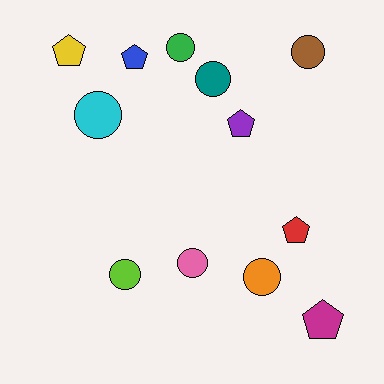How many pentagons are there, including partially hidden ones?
There are 5 pentagons.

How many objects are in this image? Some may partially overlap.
There are 12 objects.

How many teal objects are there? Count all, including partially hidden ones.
There is 1 teal object.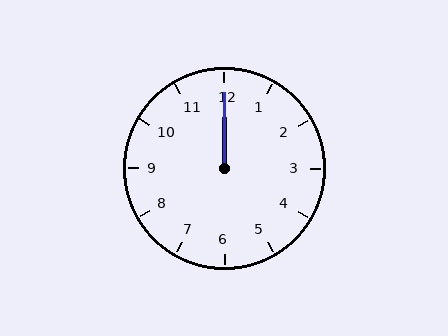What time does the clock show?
12:00.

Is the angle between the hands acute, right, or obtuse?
It is acute.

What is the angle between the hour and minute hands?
Approximately 0 degrees.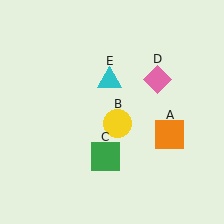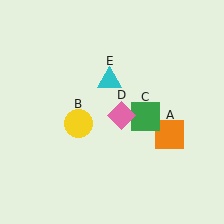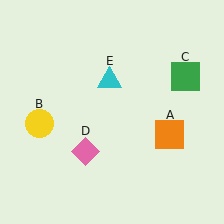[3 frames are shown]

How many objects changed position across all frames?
3 objects changed position: yellow circle (object B), green square (object C), pink diamond (object D).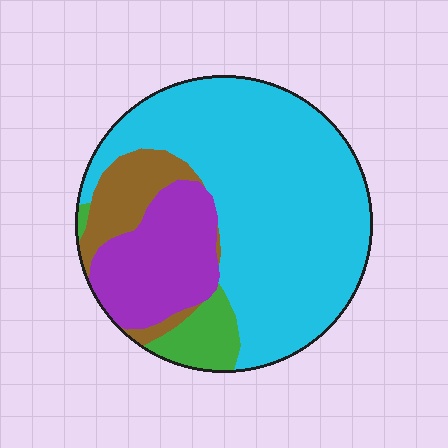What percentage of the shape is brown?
Brown takes up about one tenth (1/10) of the shape.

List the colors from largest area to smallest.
From largest to smallest: cyan, purple, brown, green.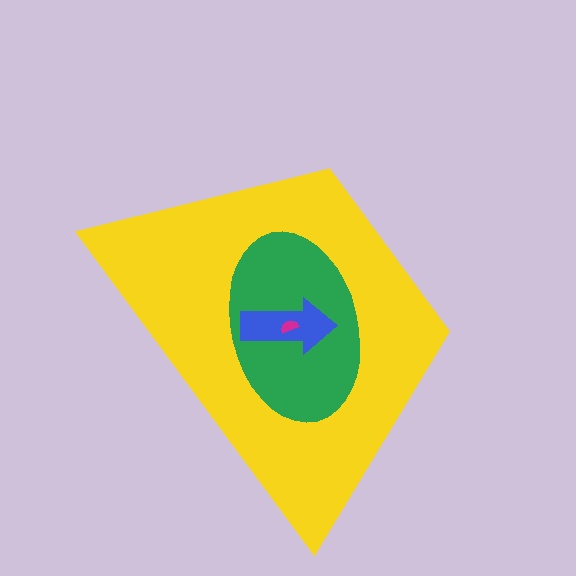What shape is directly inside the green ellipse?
The blue arrow.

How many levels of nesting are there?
4.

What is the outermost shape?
The yellow trapezoid.